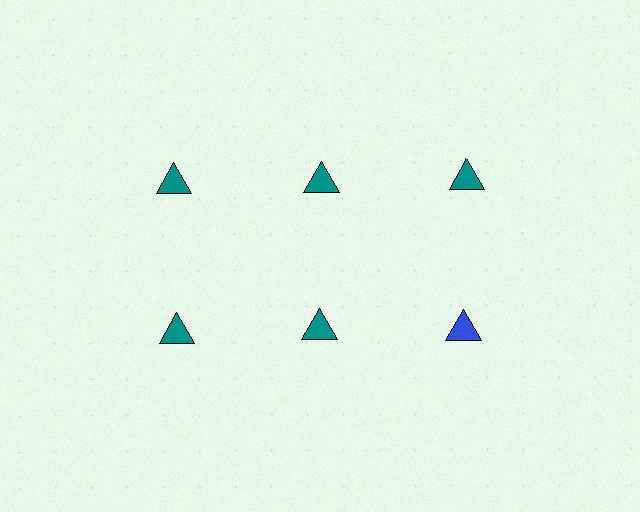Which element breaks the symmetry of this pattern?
The blue triangle in the second row, center column breaks the symmetry. All other shapes are teal triangles.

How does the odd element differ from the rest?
It has a different color: blue instead of teal.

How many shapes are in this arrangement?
There are 6 shapes arranged in a grid pattern.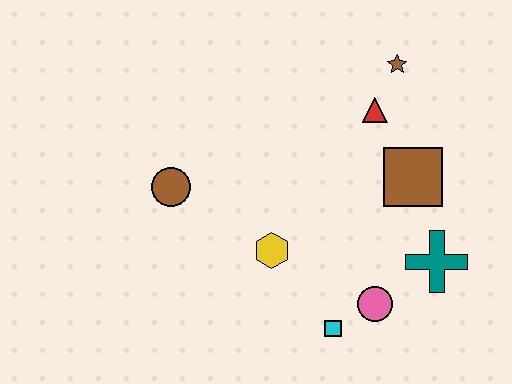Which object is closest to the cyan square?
The pink circle is closest to the cyan square.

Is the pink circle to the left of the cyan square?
No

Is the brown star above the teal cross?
Yes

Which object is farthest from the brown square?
The brown circle is farthest from the brown square.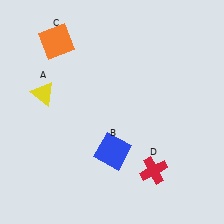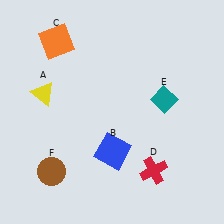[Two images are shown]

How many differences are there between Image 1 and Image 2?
There are 2 differences between the two images.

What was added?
A teal diamond (E), a brown circle (F) were added in Image 2.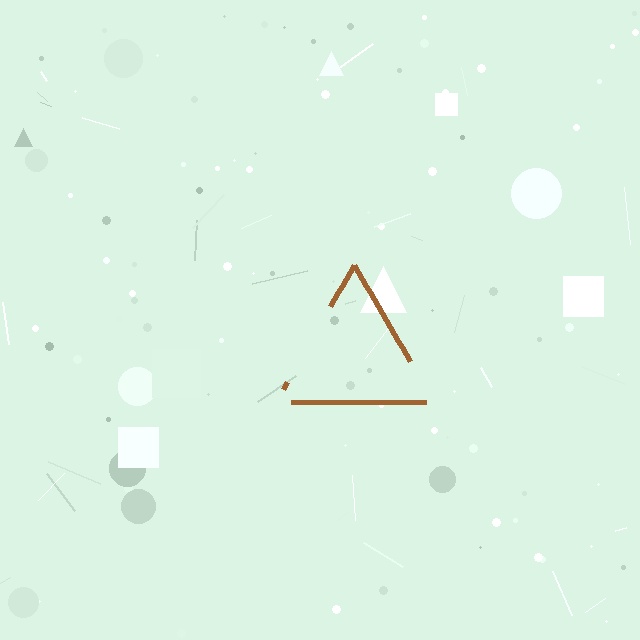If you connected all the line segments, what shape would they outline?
They would outline a triangle.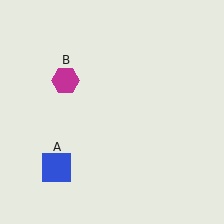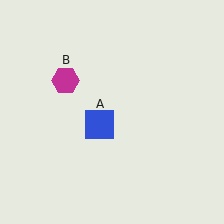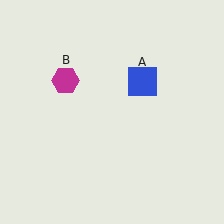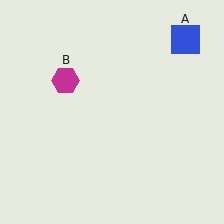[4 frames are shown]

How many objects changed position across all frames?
1 object changed position: blue square (object A).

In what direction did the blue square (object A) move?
The blue square (object A) moved up and to the right.